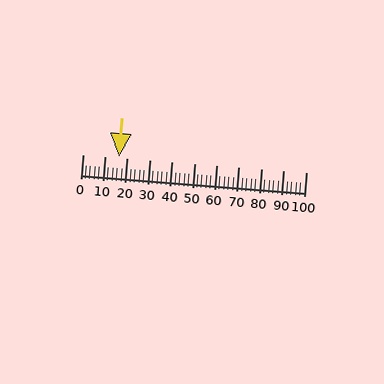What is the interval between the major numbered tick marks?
The major tick marks are spaced 10 units apart.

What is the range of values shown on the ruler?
The ruler shows values from 0 to 100.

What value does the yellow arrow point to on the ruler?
The yellow arrow points to approximately 16.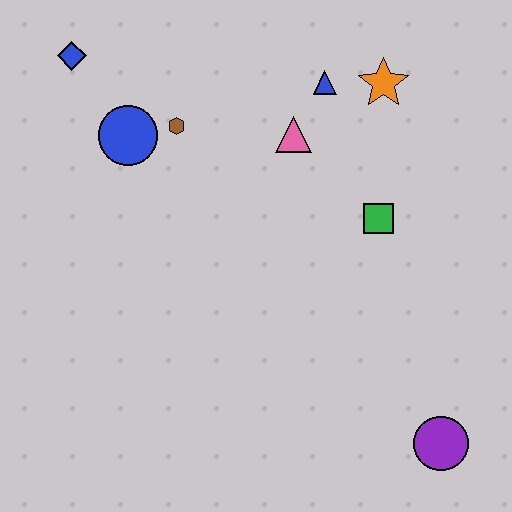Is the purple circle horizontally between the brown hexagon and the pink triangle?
No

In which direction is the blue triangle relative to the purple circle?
The blue triangle is above the purple circle.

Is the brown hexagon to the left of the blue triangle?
Yes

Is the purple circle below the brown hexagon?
Yes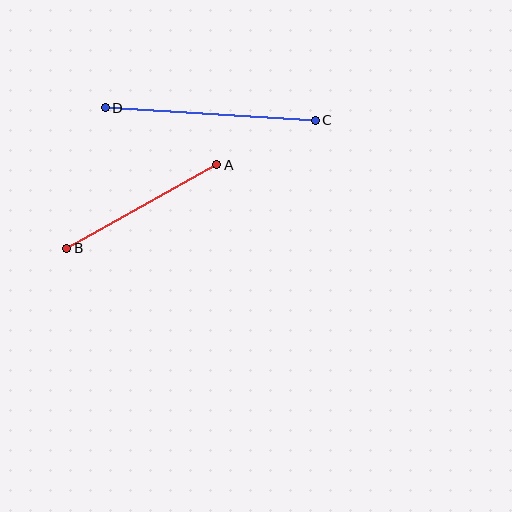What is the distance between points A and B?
The distance is approximately 172 pixels.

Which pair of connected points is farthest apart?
Points C and D are farthest apart.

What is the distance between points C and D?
The distance is approximately 211 pixels.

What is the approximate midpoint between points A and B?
The midpoint is at approximately (142, 207) pixels.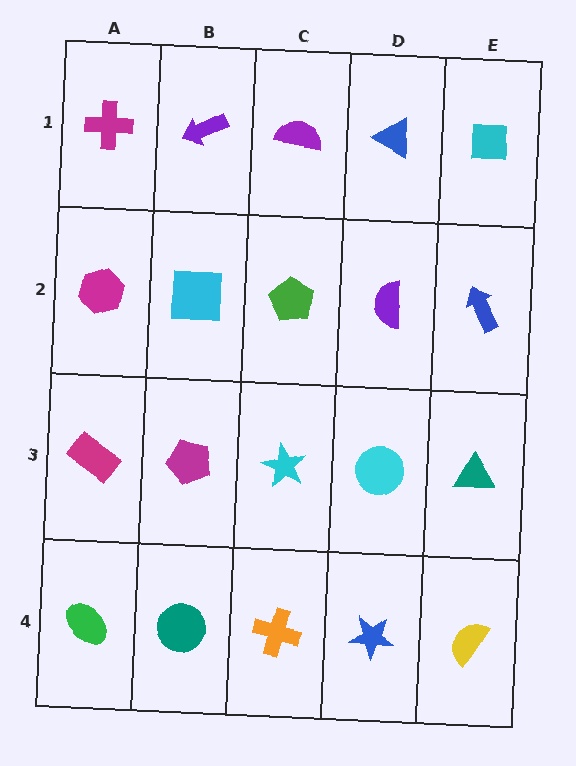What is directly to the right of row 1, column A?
A purple arrow.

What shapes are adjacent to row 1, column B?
A cyan square (row 2, column B), a magenta cross (row 1, column A), a purple semicircle (row 1, column C).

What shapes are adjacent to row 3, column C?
A green pentagon (row 2, column C), an orange cross (row 4, column C), a magenta pentagon (row 3, column B), a cyan circle (row 3, column D).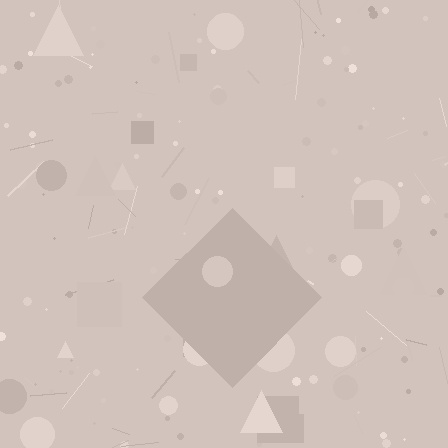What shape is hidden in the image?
A diamond is hidden in the image.